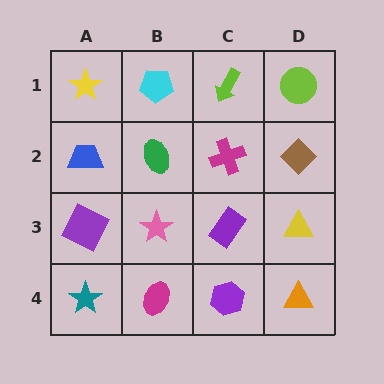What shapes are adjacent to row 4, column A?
A purple square (row 3, column A), a magenta ellipse (row 4, column B).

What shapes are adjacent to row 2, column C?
A lime arrow (row 1, column C), a purple rectangle (row 3, column C), a green ellipse (row 2, column B), a brown diamond (row 2, column D).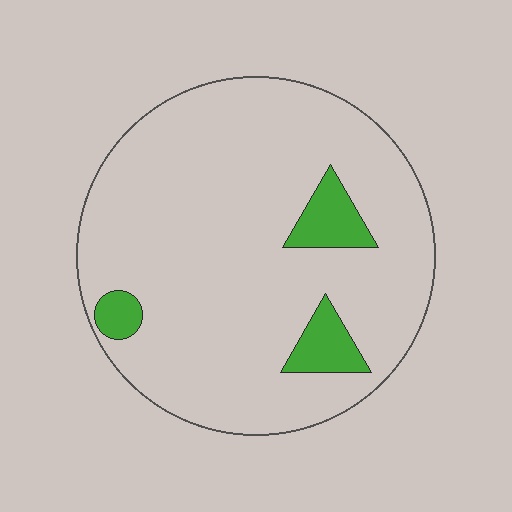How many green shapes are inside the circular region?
3.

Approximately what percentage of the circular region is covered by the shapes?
Approximately 10%.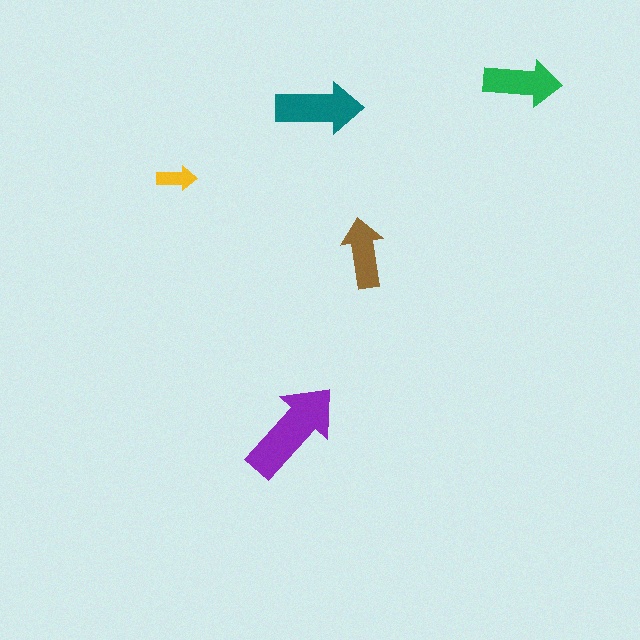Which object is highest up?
The green arrow is topmost.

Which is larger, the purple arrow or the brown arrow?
The purple one.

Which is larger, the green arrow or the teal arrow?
The teal one.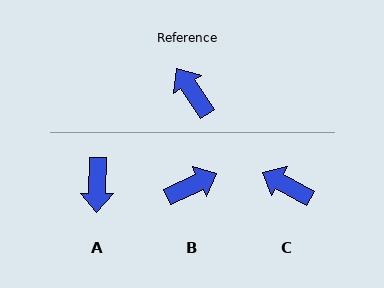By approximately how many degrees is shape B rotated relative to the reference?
Approximately 98 degrees clockwise.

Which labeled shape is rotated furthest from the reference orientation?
A, about 146 degrees away.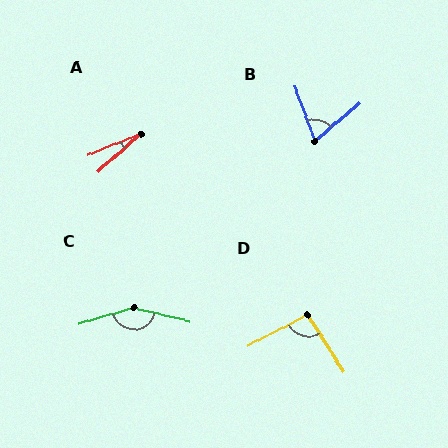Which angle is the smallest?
A, at approximately 19 degrees.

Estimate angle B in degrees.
Approximately 70 degrees.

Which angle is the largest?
C, at approximately 149 degrees.